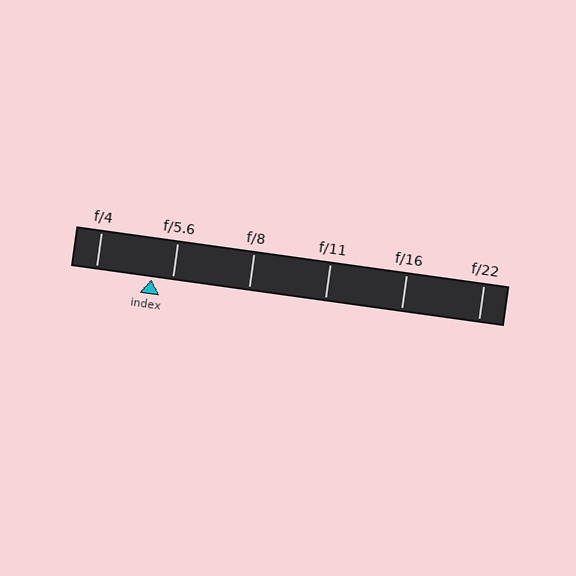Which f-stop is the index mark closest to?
The index mark is closest to f/5.6.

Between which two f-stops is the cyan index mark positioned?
The index mark is between f/4 and f/5.6.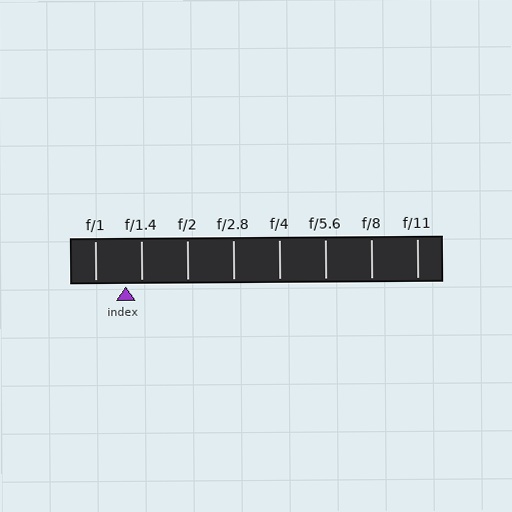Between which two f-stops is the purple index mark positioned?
The index mark is between f/1 and f/1.4.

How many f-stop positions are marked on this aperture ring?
There are 8 f-stop positions marked.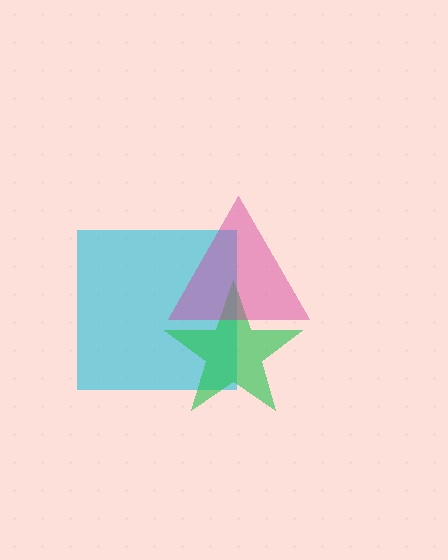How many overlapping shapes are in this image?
There are 3 overlapping shapes in the image.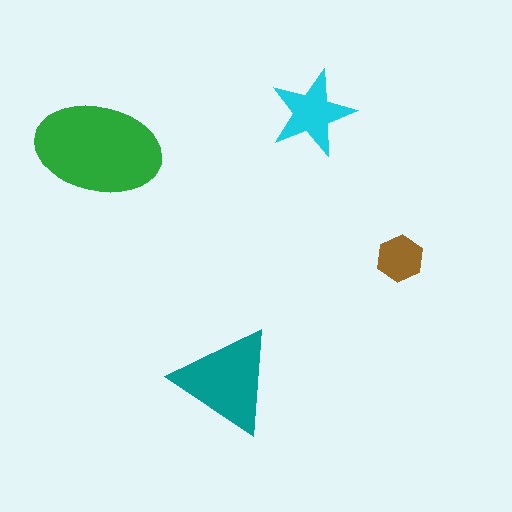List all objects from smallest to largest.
The brown hexagon, the cyan star, the teal triangle, the green ellipse.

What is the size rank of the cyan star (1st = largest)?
3rd.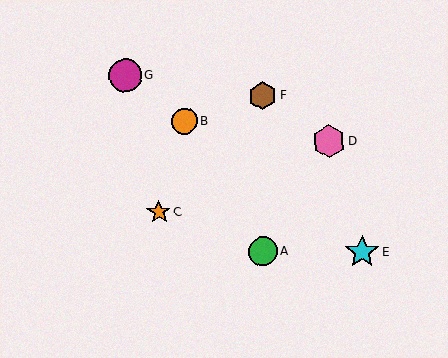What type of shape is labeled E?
Shape E is a cyan star.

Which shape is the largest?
The cyan star (labeled E) is the largest.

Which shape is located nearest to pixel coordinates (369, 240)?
The cyan star (labeled E) at (362, 252) is nearest to that location.